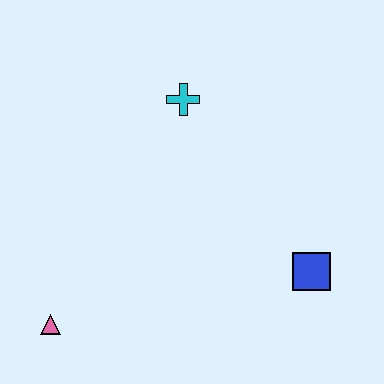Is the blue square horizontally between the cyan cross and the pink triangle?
No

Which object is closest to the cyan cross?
The blue square is closest to the cyan cross.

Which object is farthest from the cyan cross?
The pink triangle is farthest from the cyan cross.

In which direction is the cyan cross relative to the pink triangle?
The cyan cross is above the pink triangle.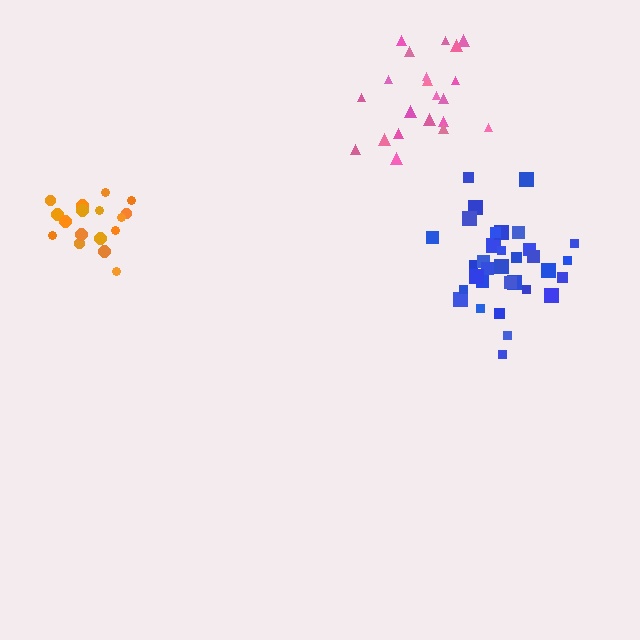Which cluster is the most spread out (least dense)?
Pink.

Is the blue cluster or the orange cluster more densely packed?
Orange.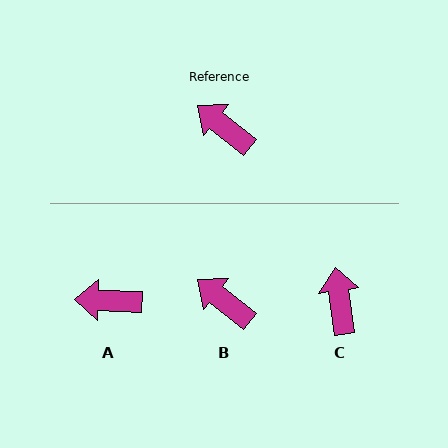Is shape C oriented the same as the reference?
No, it is off by about 44 degrees.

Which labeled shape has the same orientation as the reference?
B.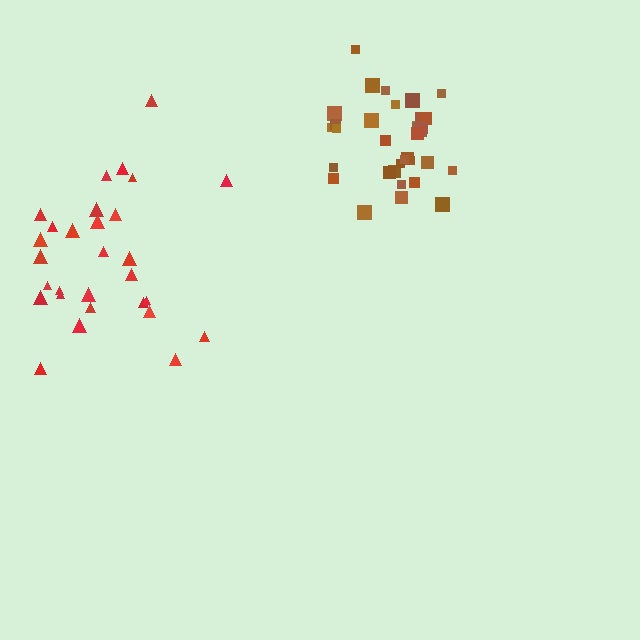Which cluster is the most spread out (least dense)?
Red.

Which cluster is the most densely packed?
Brown.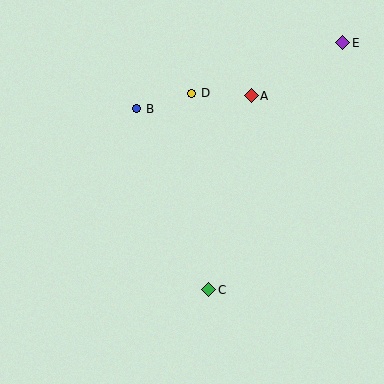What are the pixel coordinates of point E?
Point E is at (343, 43).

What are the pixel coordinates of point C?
Point C is at (209, 290).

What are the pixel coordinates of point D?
Point D is at (192, 93).